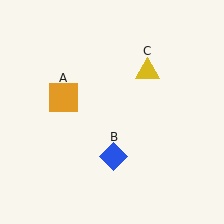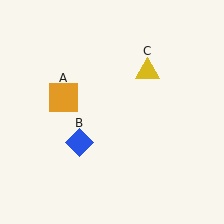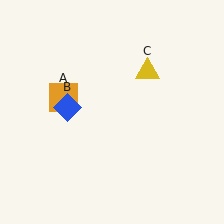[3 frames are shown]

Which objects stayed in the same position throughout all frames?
Orange square (object A) and yellow triangle (object C) remained stationary.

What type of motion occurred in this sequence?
The blue diamond (object B) rotated clockwise around the center of the scene.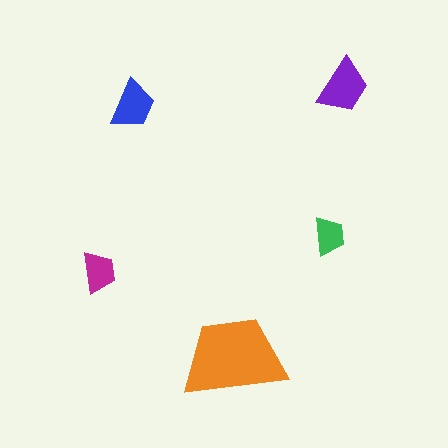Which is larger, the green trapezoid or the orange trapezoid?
The orange one.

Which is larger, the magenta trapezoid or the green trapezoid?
The magenta one.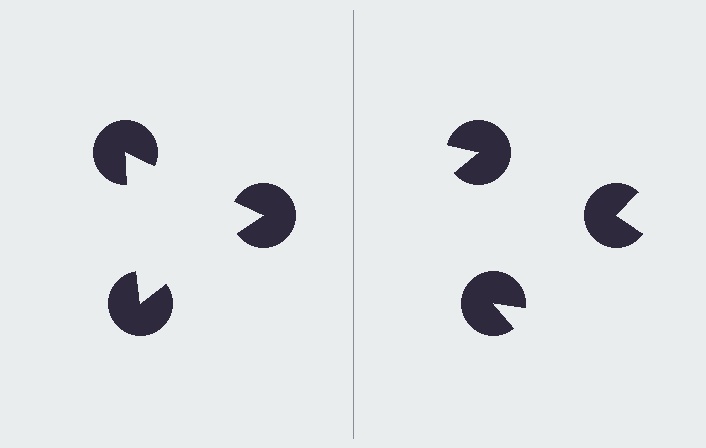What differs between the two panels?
The pac-man discs are positioned identically on both sides; only the wedge orientations differ. On the left they align to a triangle; on the right they are misaligned.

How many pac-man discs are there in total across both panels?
6 — 3 on each side.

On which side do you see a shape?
An illusory triangle appears on the left side. On the right side the wedge cuts are rotated, so no coherent shape forms.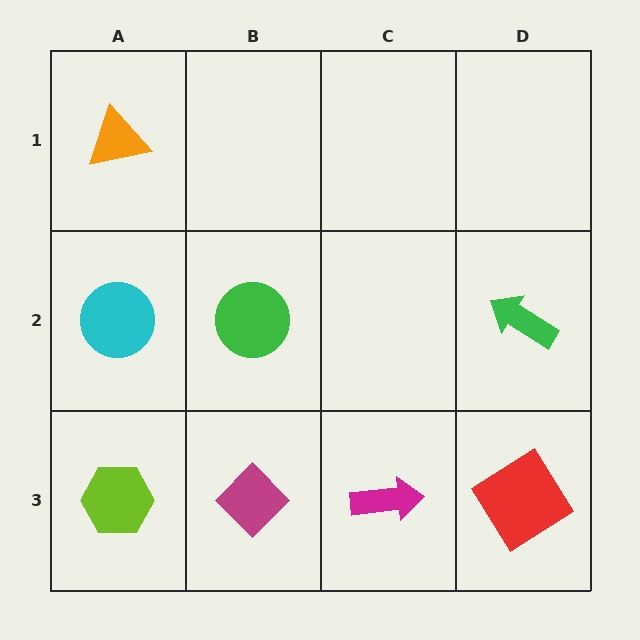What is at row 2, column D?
A green arrow.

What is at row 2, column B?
A green circle.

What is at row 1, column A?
An orange triangle.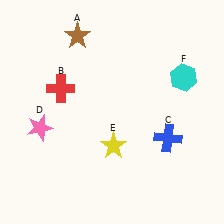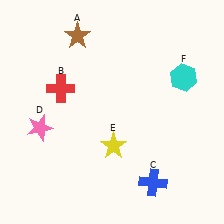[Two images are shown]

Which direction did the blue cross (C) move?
The blue cross (C) moved down.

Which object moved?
The blue cross (C) moved down.